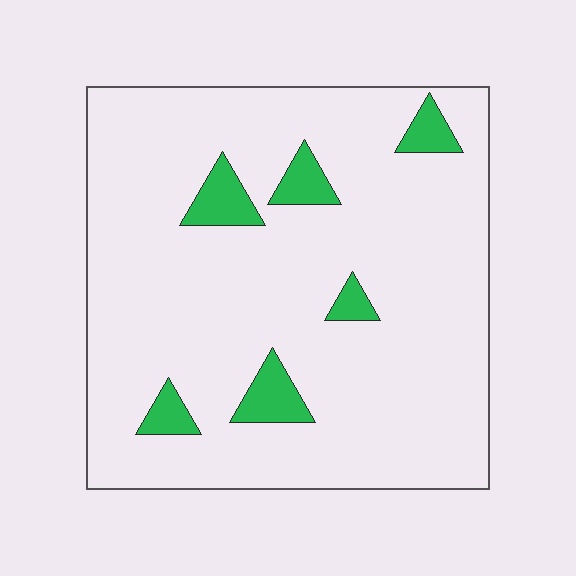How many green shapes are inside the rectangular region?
6.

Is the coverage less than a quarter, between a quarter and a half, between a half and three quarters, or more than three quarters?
Less than a quarter.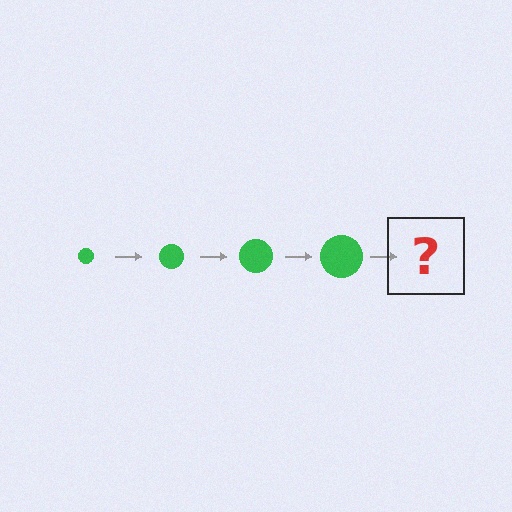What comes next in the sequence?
The next element should be a green circle, larger than the previous one.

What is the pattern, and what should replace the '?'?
The pattern is that the circle gets progressively larger each step. The '?' should be a green circle, larger than the previous one.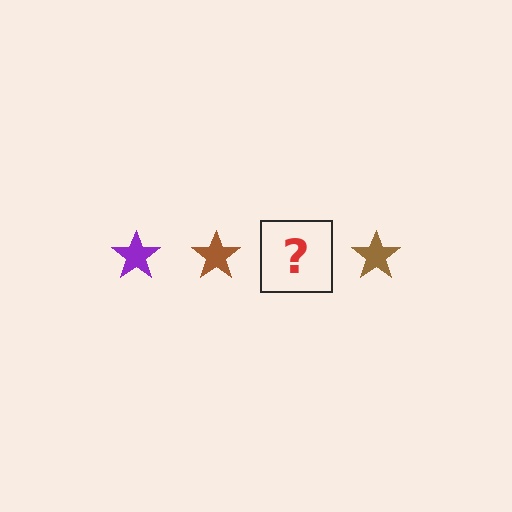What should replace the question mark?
The question mark should be replaced with a purple star.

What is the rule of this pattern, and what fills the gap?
The rule is that the pattern cycles through purple, brown stars. The gap should be filled with a purple star.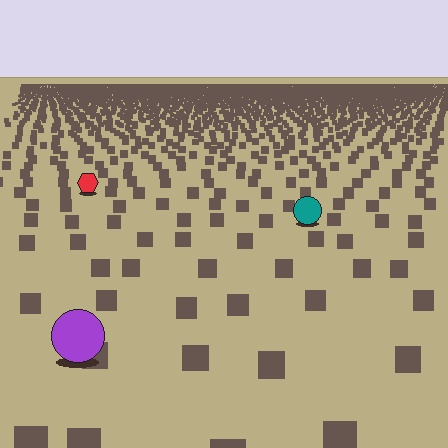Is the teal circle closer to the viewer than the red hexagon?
Yes. The teal circle is closer — you can tell from the texture gradient: the ground texture is coarser near it.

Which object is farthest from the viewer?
The red hexagon is farthest from the viewer. It appears smaller and the ground texture around it is denser.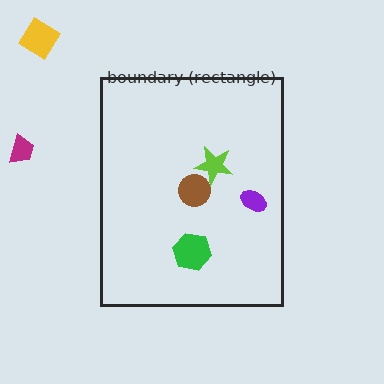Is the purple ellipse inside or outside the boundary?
Inside.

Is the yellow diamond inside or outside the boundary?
Outside.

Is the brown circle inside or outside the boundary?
Inside.